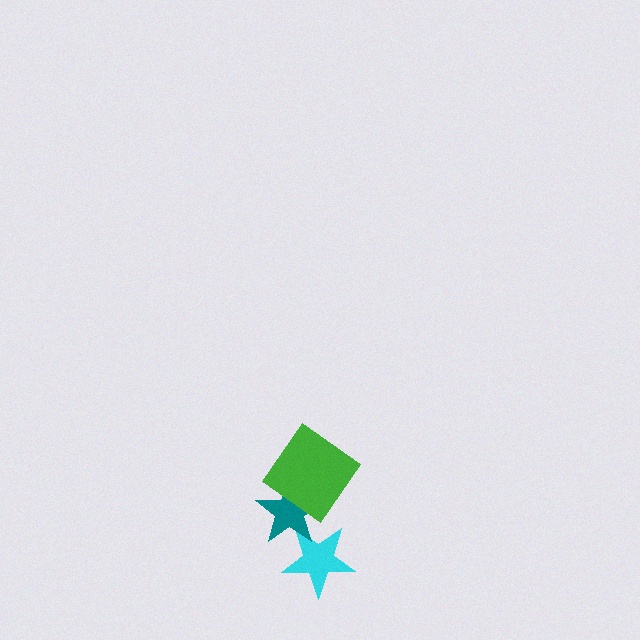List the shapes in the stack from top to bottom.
From top to bottom: the green diamond, the teal star, the cyan star.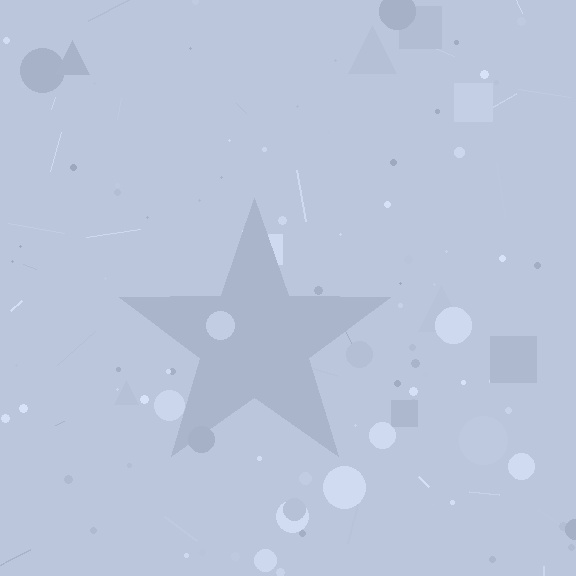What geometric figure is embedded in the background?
A star is embedded in the background.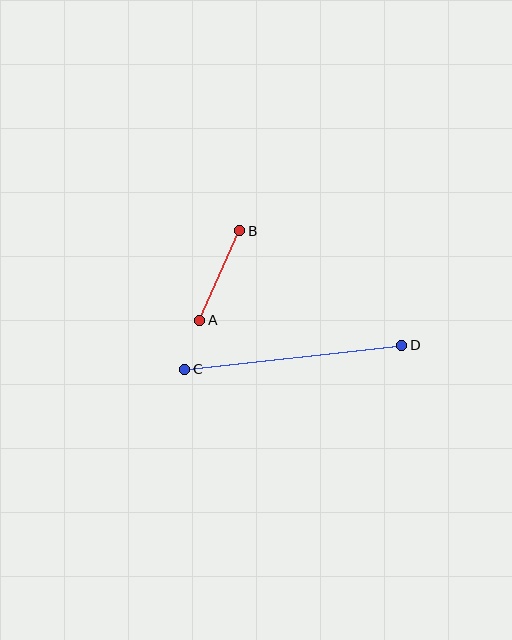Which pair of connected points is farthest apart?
Points C and D are farthest apart.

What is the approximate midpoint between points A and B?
The midpoint is at approximately (220, 275) pixels.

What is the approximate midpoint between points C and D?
The midpoint is at approximately (293, 357) pixels.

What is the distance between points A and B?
The distance is approximately 98 pixels.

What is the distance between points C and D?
The distance is approximately 218 pixels.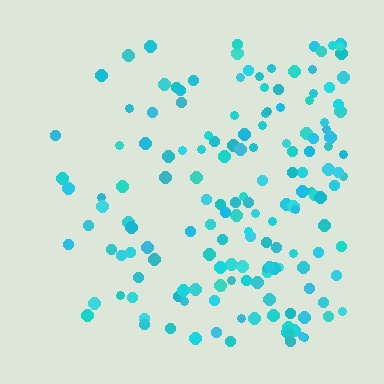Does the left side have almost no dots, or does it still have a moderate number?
Still a moderate number, just noticeably fewer than the right.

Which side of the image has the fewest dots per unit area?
The left.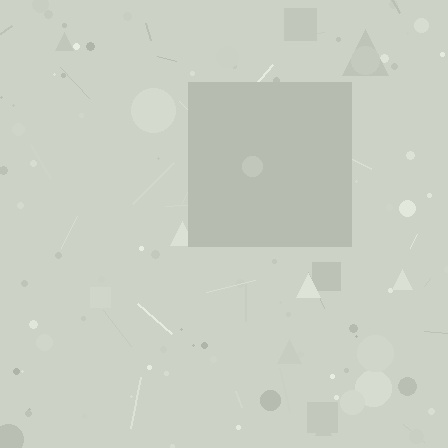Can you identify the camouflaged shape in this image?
The camouflaged shape is a square.